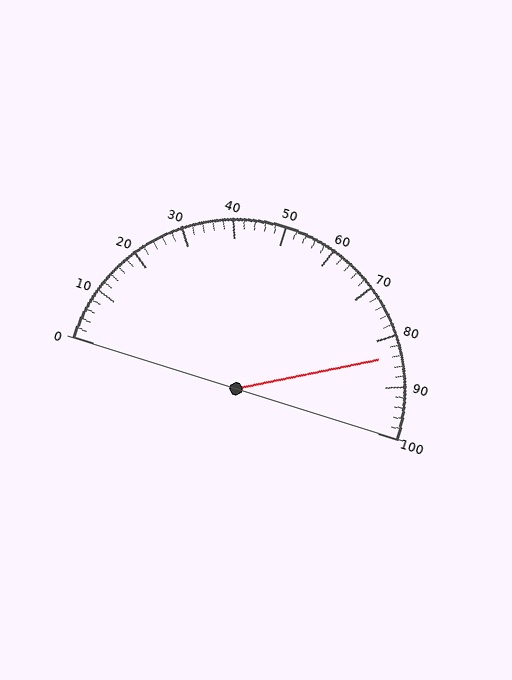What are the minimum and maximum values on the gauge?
The gauge ranges from 0 to 100.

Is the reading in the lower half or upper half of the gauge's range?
The reading is in the upper half of the range (0 to 100).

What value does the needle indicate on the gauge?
The needle indicates approximately 84.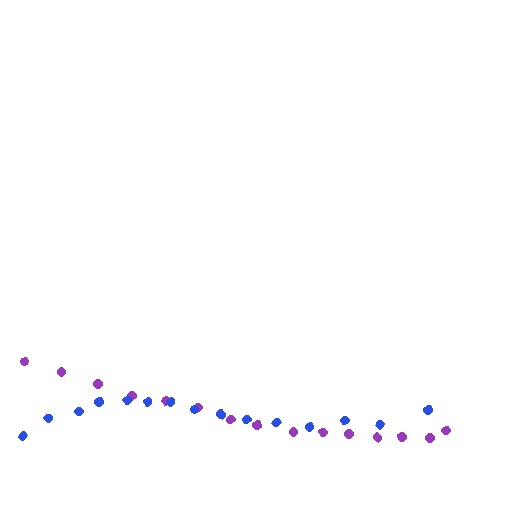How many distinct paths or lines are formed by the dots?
There are 2 distinct paths.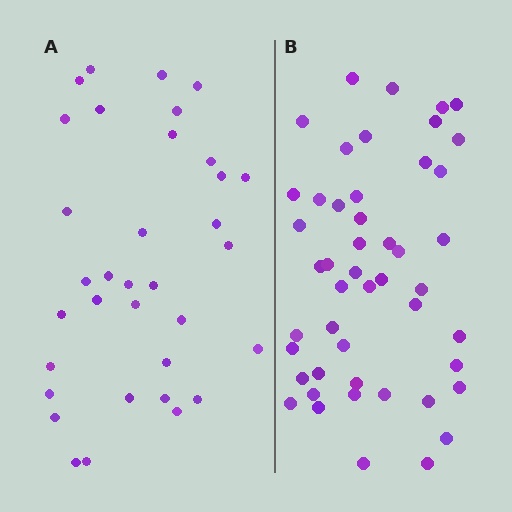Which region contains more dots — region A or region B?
Region B (the right region) has more dots.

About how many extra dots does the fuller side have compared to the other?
Region B has approximately 15 more dots than region A.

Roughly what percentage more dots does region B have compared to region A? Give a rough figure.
About 40% more.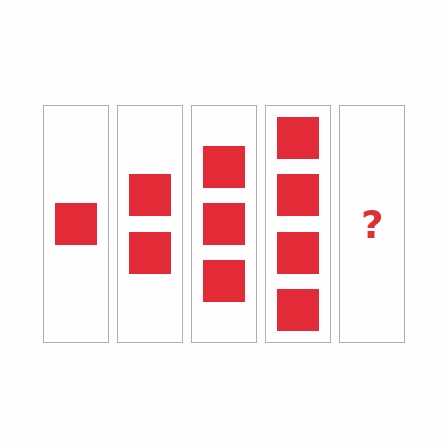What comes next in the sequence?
The next element should be 5 squares.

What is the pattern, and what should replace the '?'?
The pattern is that each step adds one more square. The '?' should be 5 squares.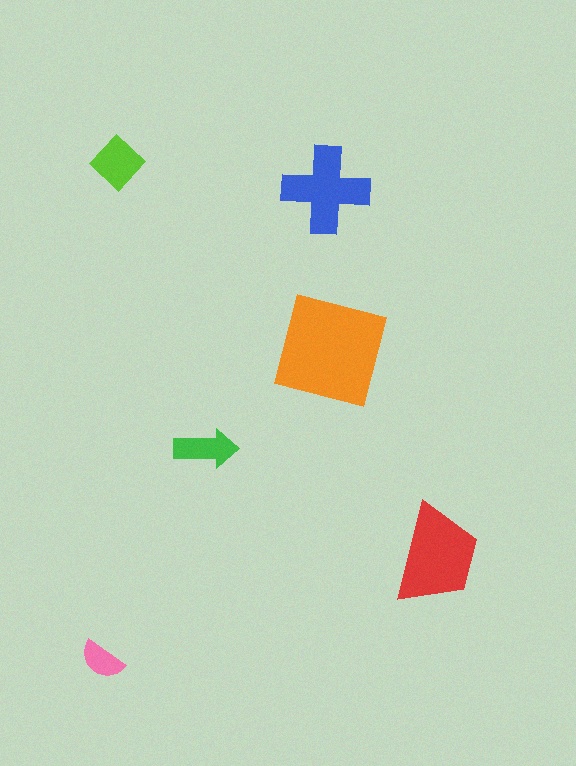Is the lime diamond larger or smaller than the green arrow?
Larger.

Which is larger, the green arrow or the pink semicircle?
The green arrow.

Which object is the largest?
The orange square.